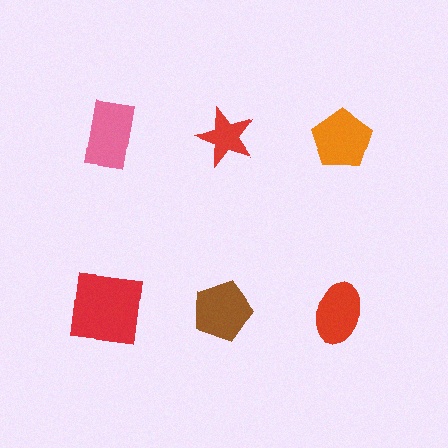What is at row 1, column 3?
An orange pentagon.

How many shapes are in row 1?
3 shapes.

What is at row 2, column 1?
A red square.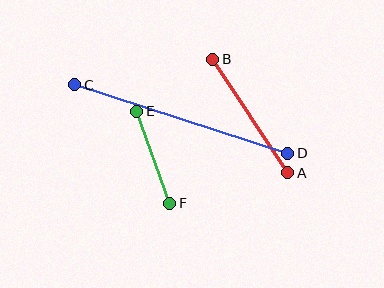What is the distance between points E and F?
The distance is approximately 98 pixels.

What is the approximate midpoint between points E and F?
The midpoint is at approximately (153, 157) pixels.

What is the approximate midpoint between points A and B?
The midpoint is at approximately (250, 116) pixels.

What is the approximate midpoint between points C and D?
The midpoint is at approximately (181, 119) pixels.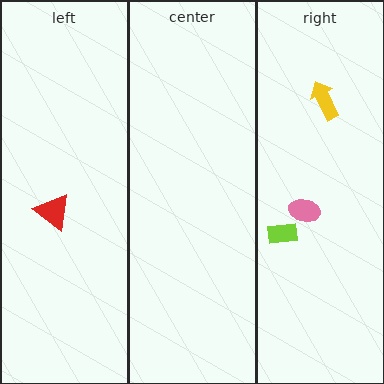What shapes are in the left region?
The red triangle.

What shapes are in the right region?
The yellow arrow, the lime rectangle, the pink ellipse.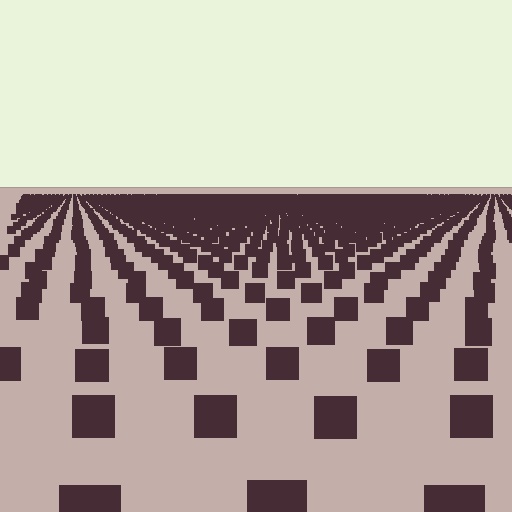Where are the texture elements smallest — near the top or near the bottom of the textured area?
Near the top.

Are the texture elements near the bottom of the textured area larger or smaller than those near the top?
Larger. Near the bottom, elements are closer to the viewer and appear at a bigger on-screen size.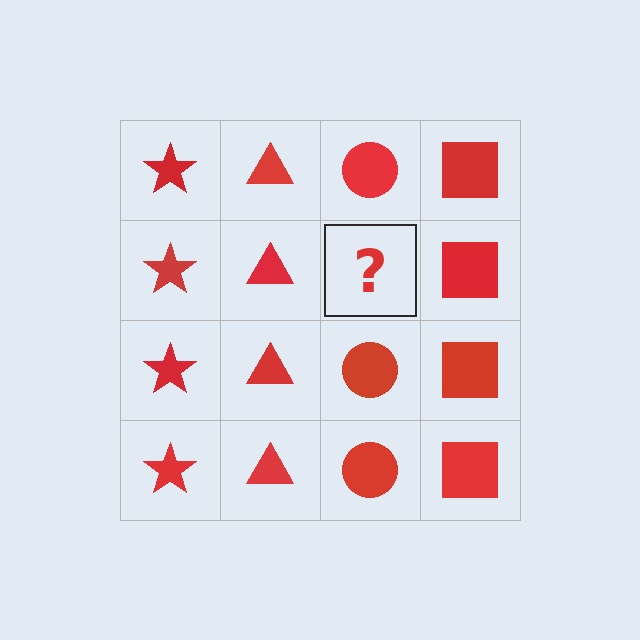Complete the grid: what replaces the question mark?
The question mark should be replaced with a red circle.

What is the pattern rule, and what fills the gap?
The rule is that each column has a consistent shape. The gap should be filled with a red circle.